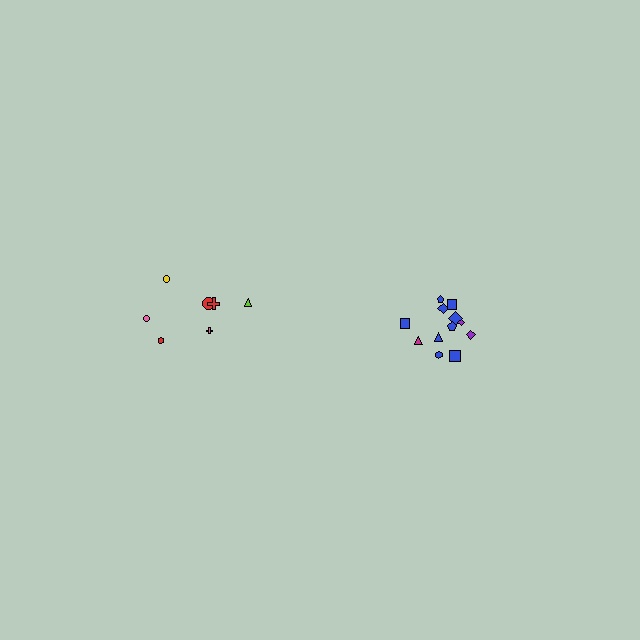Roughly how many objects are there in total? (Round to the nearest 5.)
Roughly 20 objects in total.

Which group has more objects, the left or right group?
The right group.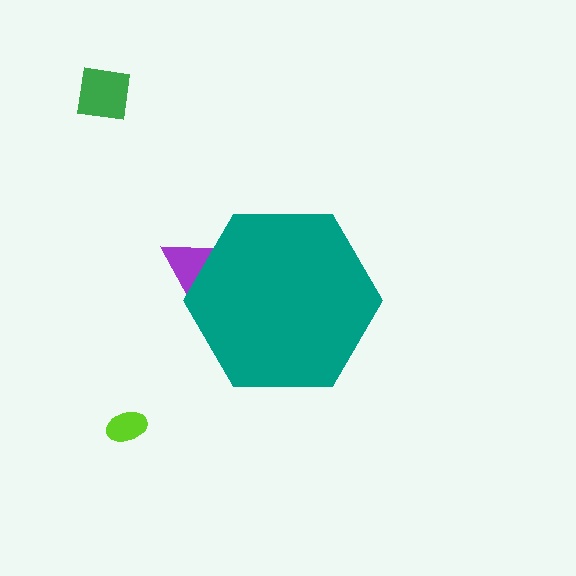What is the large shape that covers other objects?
A teal hexagon.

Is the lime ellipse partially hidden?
No, the lime ellipse is fully visible.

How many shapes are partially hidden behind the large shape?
1 shape is partially hidden.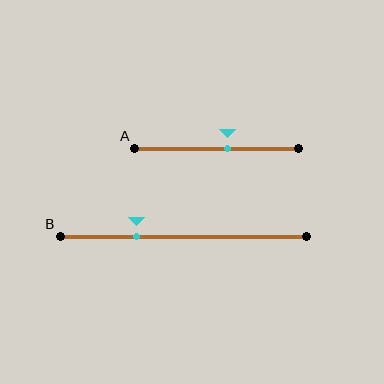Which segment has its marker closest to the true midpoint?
Segment A has its marker closest to the true midpoint.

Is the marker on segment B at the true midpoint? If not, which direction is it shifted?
No, the marker on segment B is shifted to the left by about 19% of the segment length.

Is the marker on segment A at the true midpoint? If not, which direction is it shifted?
No, the marker on segment A is shifted to the right by about 7% of the segment length.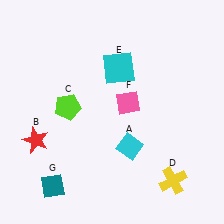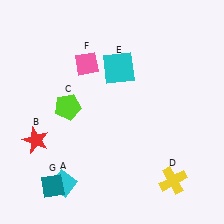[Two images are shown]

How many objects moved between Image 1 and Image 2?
2 objects moved between the two images.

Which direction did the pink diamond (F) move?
The pink diamond (F) moved left.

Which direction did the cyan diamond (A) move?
The cyan diamond (A) moved left.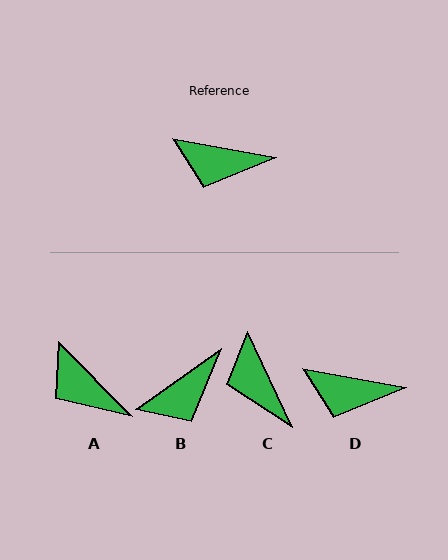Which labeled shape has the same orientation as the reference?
D.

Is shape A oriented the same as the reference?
No, it is off by about 35 degrees.